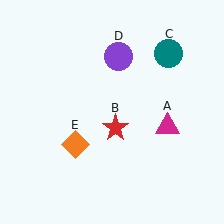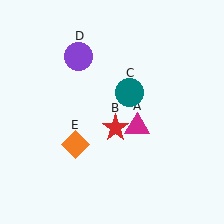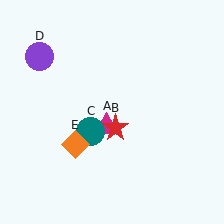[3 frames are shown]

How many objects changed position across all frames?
3 objects changed position: magenta triangle (object A), teal circle (object C), purple circle (object D).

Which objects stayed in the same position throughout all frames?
Red star (object B) and orange diamond (object E) remained stationary.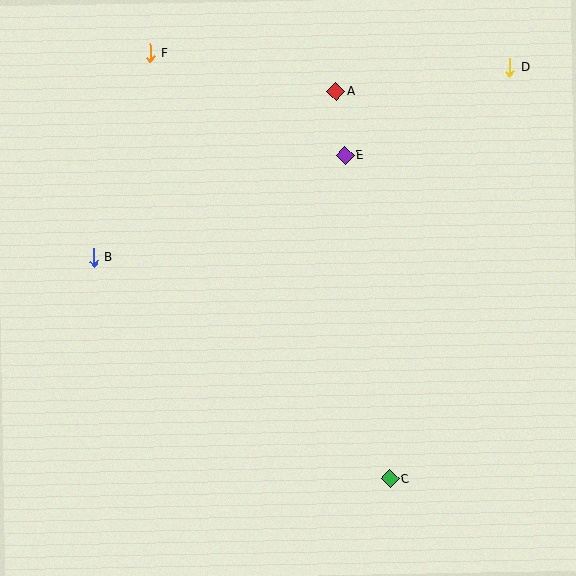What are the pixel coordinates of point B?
Point B is at (94, 257).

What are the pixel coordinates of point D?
Point D is at (510, 67).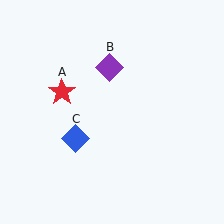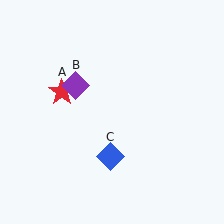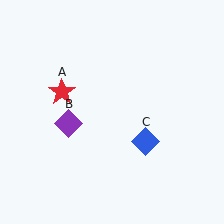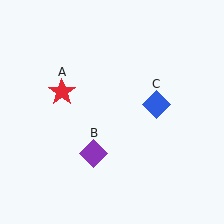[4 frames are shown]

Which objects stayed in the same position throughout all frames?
Red star (object A) remained stationary.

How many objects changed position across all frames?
2 objects changed position: purple diamond (object B), blue diamond (object C).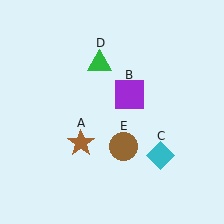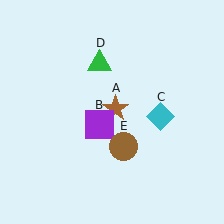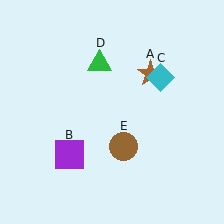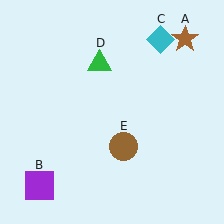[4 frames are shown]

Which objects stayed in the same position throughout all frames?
Green triangle (object D) and brown circle (object E) remained stationary.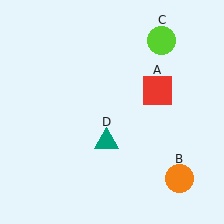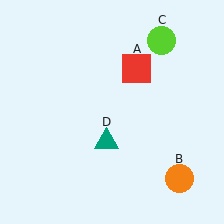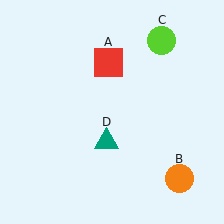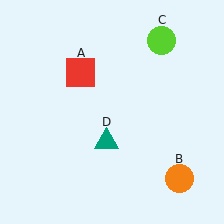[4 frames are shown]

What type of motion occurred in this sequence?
The red square (object A) rotated counterclockwise around the center of the scene.